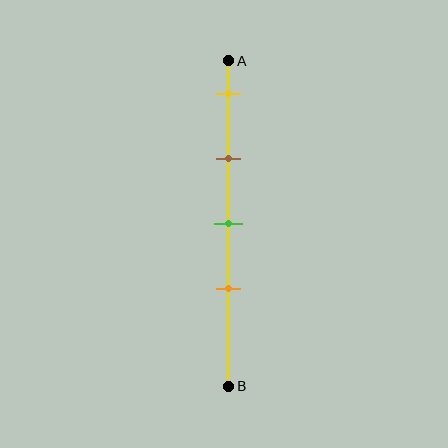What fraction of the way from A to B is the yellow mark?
The yellow mark is approximately 10% (0.1) of the way from A to B.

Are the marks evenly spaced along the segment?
Yes, the marks are approximately evenly spaced.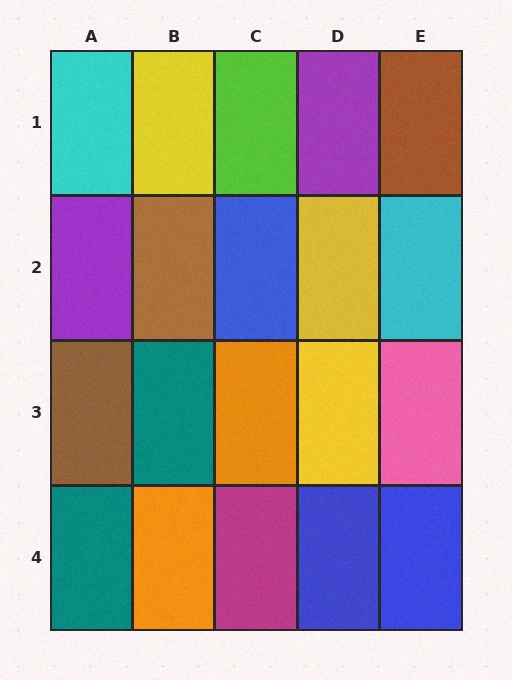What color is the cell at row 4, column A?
Teal.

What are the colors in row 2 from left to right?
Purple, brown, blue, yellow, cyan.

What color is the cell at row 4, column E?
Blue.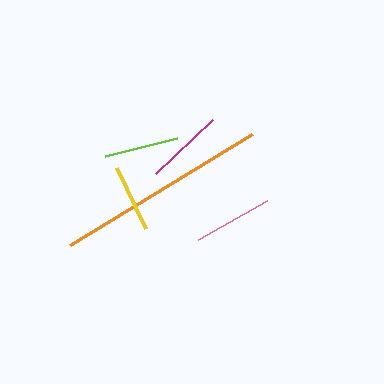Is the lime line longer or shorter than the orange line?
The orange line is longer than the lime line.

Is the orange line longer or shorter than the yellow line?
The orange line is longer than the yellow line.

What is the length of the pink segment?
The pink segment is approximately 79 pixels long.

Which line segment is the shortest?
The yellow line is the shortest at approximately 67 pixels.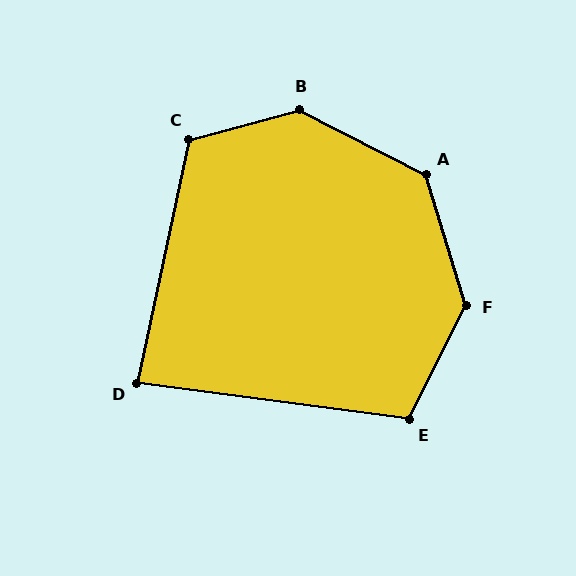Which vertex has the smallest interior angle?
D, at approximately 85 degrees.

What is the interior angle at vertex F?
Approximately 137 degrees (obtuse).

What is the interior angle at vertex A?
Approximately 134 degrees (obtuse).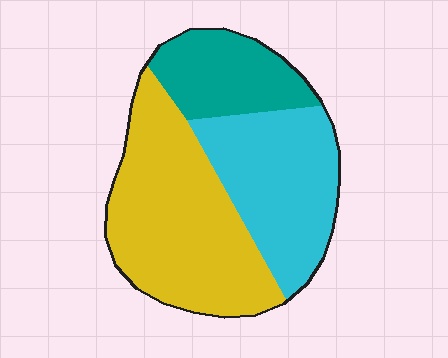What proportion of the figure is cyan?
Cyan takes up between a quarter and a half of the figure.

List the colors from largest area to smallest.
From largest to smallest: yellow, cyan, teal.